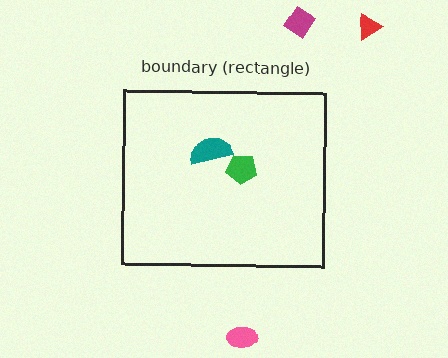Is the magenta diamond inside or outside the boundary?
Outside.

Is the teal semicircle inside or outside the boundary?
Inside.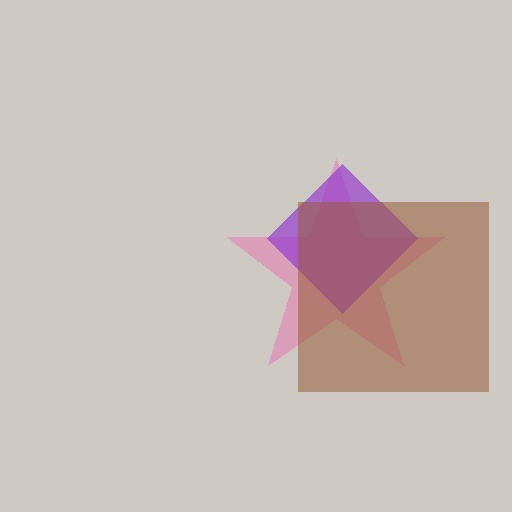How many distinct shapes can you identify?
There are 3 distinct shapes: a pink star, a purple diamond, a brown square.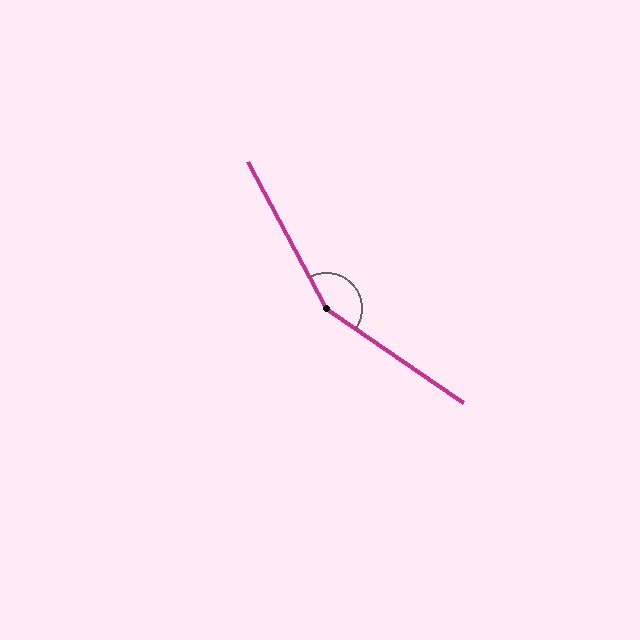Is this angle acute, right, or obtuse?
It is obtuse.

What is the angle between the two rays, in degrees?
Approximately 153 degrees.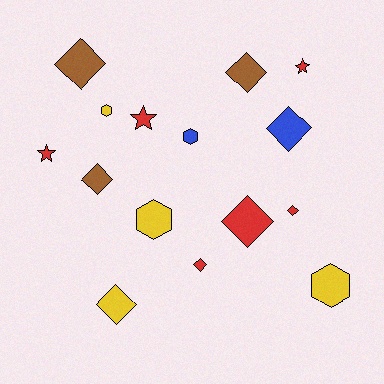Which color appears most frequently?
Red, with 6 objects.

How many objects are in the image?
There are 15 objects.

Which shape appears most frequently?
Diamond, with 8 objects.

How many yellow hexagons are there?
There are 3 yellow hexagons.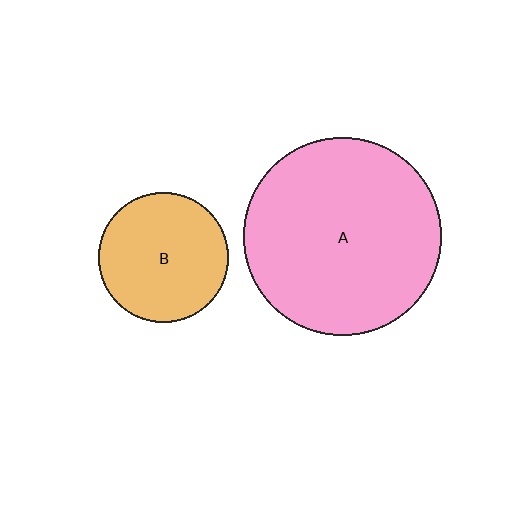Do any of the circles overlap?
No, none of the circles overlap.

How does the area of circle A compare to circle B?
Approximately 2.3 times.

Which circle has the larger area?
Circle A (pink).